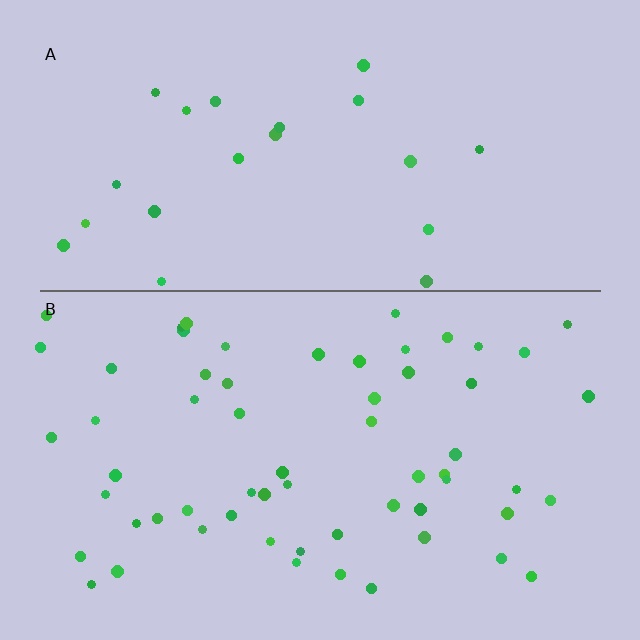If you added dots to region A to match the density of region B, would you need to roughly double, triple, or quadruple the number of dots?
Approximately triple.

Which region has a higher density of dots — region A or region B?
B (the bottom).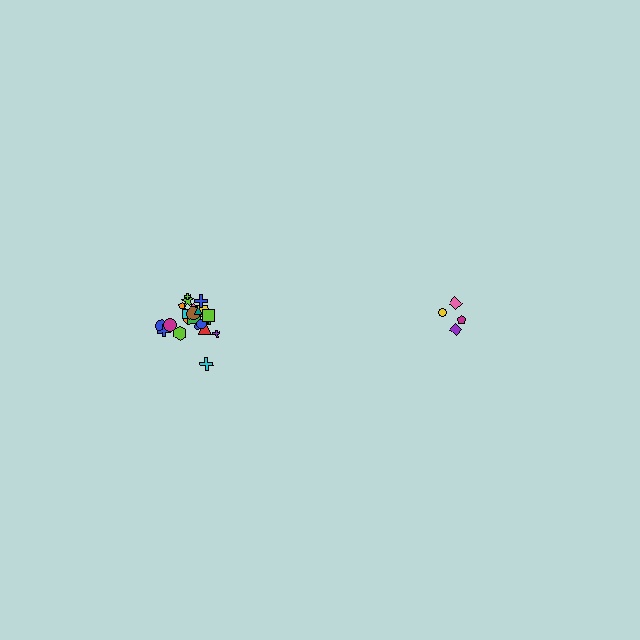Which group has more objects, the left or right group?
The left group.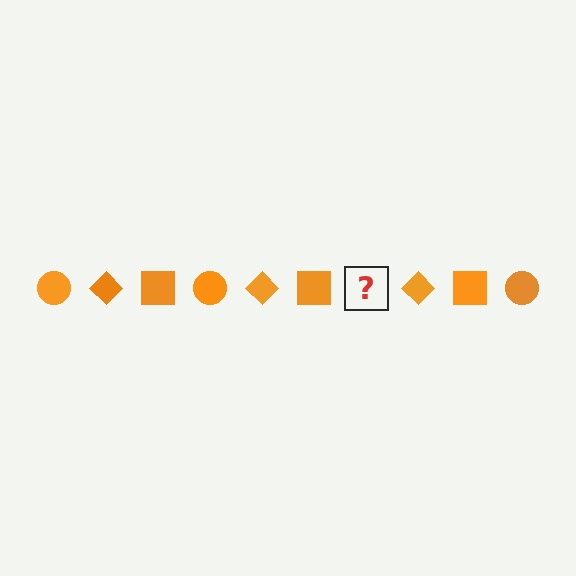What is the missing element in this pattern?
The missing element is an orange circle.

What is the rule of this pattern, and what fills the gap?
The rule is that the pattern cycles through circle, diamond, square shapes in orange. The gap should be filled with an orange circle.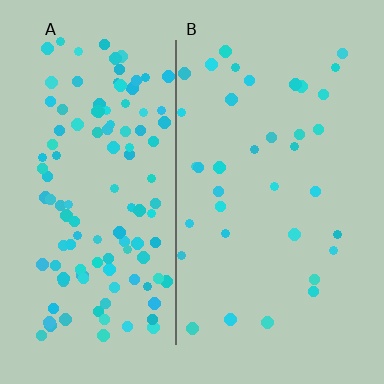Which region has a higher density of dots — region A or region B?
A (the left).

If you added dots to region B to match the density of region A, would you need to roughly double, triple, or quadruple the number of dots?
Approximately triple.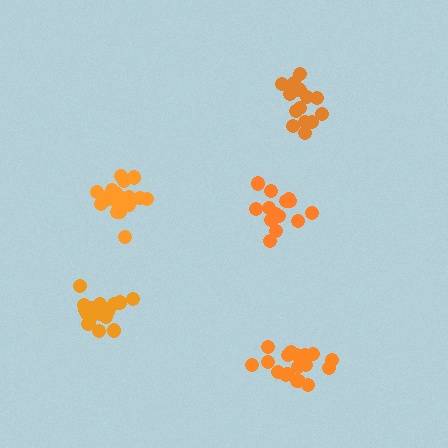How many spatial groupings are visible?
There are 5 spatial groupings.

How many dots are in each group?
Group 1: 21 dots, Group 2: 16 dots, Group 3: 17 dots, Group 4: 15 dots, Group 5: 21 dots (90 total).